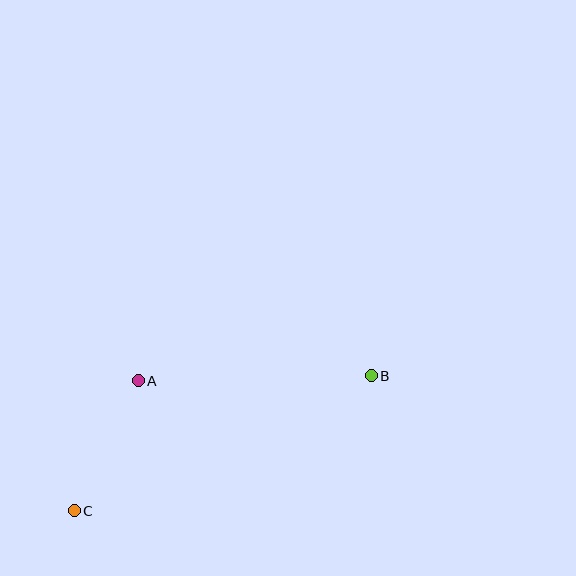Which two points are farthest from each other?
Points B and C are farthest from each other.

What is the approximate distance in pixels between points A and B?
The distance between A and B is approximately 233 pixels.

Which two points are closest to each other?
Points A and C are closest to each other.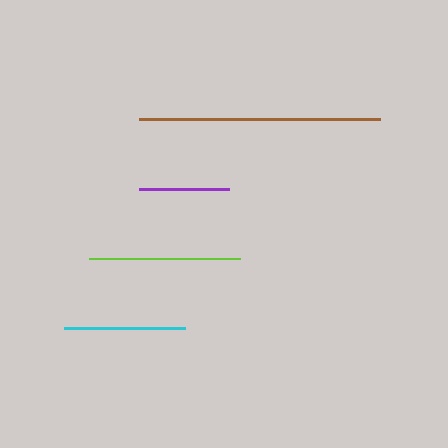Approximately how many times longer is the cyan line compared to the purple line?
The cyan line is approximately 1.3 times the length of the purple line.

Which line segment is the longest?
The brown line is the longest at approximately 241 pixels.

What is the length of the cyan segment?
The cyan segment is approximately 120 pixels long.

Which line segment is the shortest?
The purple line is the shortest at approximately 90 pixels.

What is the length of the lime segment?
The lime segment is approximately 151 pixels long.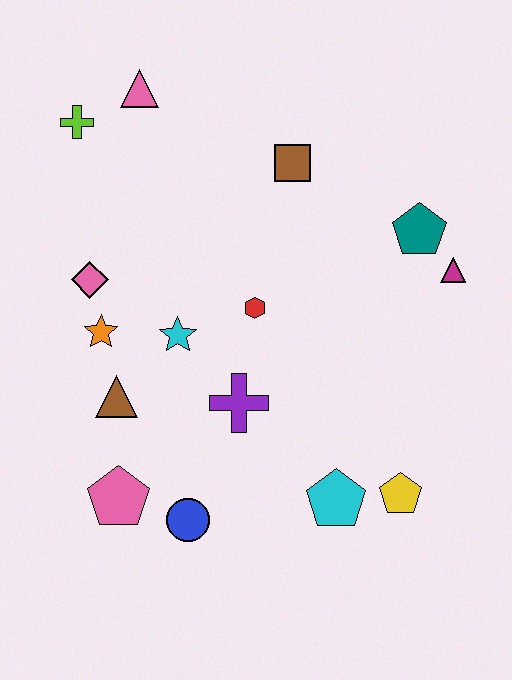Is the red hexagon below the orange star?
No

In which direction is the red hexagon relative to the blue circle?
The red hexagon is above the blue circle.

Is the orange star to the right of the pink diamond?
Yes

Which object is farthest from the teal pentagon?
The pink pentagon is farthest from the teal pentagon.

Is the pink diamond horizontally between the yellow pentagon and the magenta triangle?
No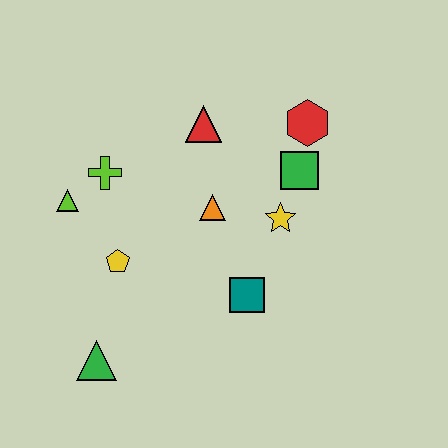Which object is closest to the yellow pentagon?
The lime triangle is closest to the yellow pentagon.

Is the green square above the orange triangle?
Yes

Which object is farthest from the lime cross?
The red hexagon is farthest from the lime cross.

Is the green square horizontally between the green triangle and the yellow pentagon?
No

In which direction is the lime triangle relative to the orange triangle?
The lime triangle is to the left of the orange triangle.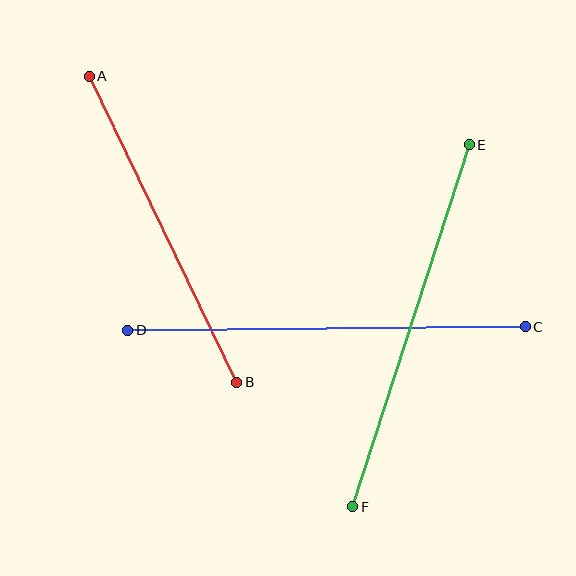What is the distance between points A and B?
The distance is approximately 340 pixels.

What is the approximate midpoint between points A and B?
The midpoint is at approximately (163, 229) pixels.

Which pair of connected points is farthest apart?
Points C and D are farthest apart.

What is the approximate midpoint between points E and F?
The midpoint is at approximately (411, 326) pixels.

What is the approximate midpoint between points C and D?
The midpoint is at approximately (326, 329) pixels.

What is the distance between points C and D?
The distance is approximately 397 pixels.